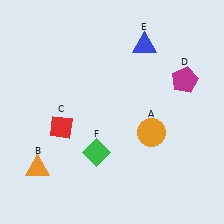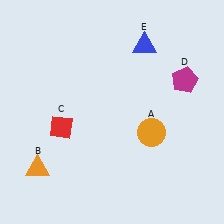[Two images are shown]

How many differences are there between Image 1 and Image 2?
There is 1 difference between the two images.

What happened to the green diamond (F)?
The green diamond (F) was removed in Image 2. It was in the bottom-left area of Image 1.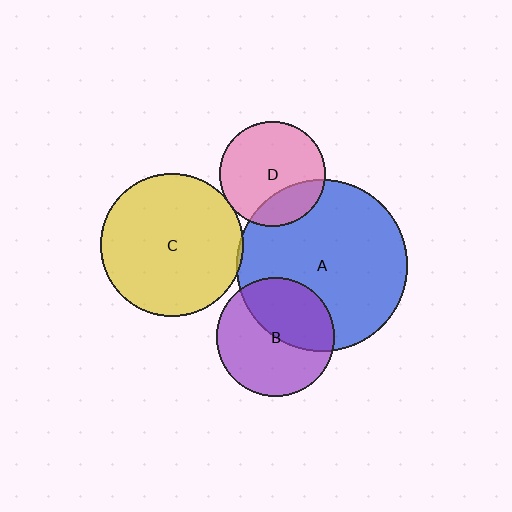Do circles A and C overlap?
Yes.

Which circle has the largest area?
Circle A (blue).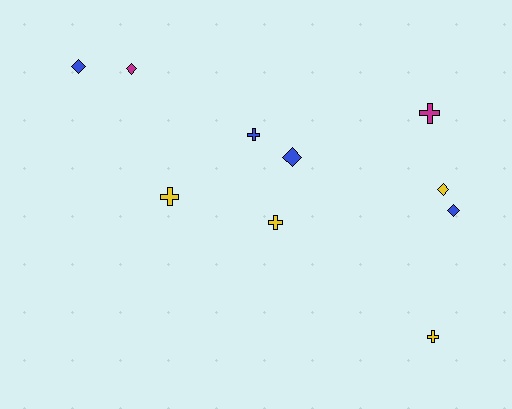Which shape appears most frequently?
Diamond, with 5 objects.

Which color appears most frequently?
Yellow, with 4 objects.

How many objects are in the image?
There are 10 objects.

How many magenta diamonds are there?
There is 1 magenta diamond.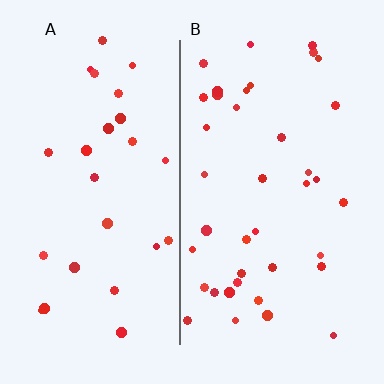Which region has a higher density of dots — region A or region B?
B (the right).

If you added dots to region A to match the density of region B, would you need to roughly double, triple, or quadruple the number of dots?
Approximately double.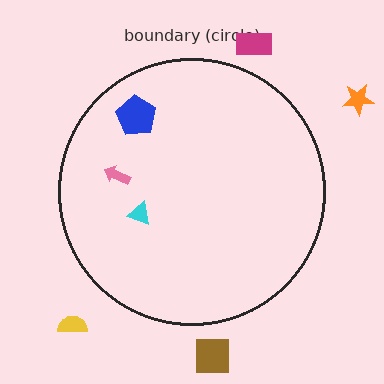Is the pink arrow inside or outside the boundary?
Inside.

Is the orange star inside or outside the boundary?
Outside.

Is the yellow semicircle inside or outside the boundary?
Outside.